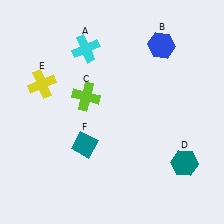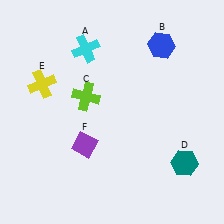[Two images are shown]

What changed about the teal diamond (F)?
In Image 1, F is teal. In Image 2, it changed to purple.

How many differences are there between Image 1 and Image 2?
There is 1 difference between the two images.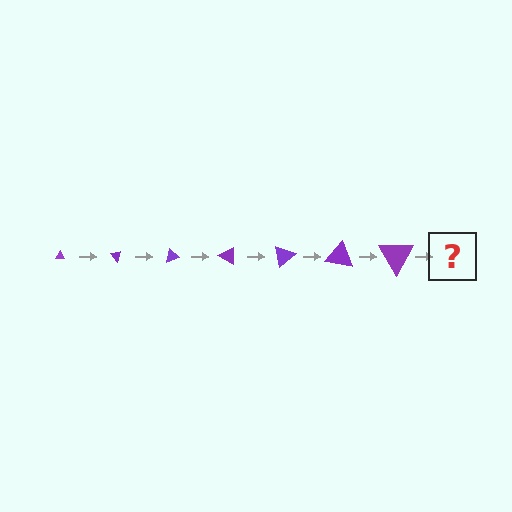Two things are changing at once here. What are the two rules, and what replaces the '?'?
The two rules are that the triangle grows larger each step and it rotates 50 degrees each step. The '?' should be a triangle, larger than the previous one and rotated 350 degrees from the start.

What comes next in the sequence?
The next element should be a triangle, larger than the previous one and rotated 350 degrees from the start.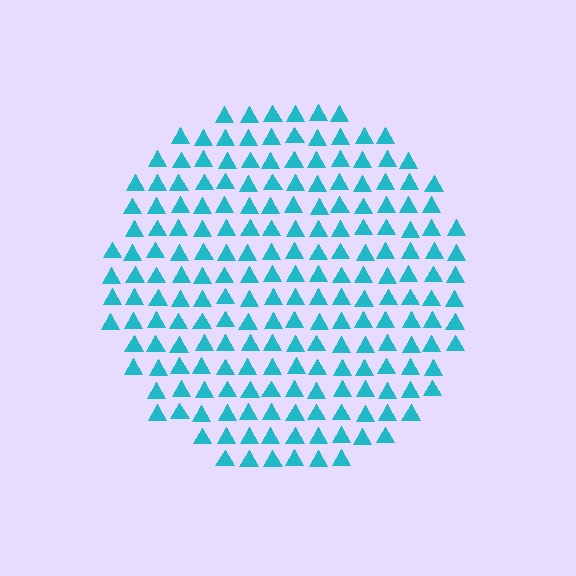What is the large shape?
The large shape is a circle.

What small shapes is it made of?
It is made of small triangles.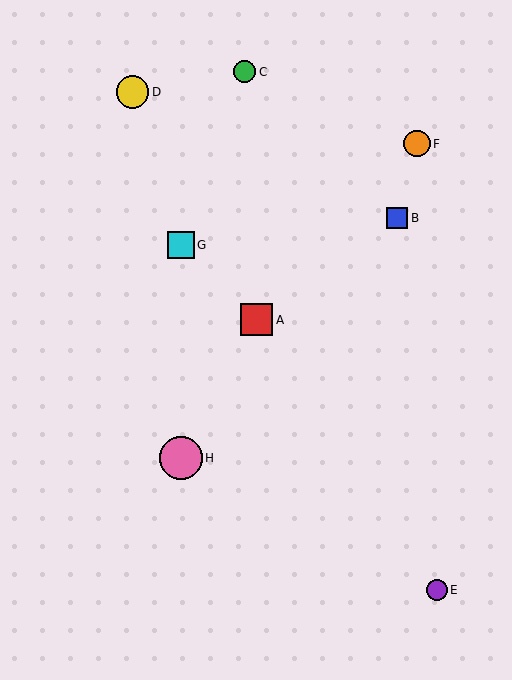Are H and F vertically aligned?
No, H is at x≈181 and F is at x≈417.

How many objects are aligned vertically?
2 objects (G, H) are aligned vertically.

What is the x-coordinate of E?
Object E is at x≈437.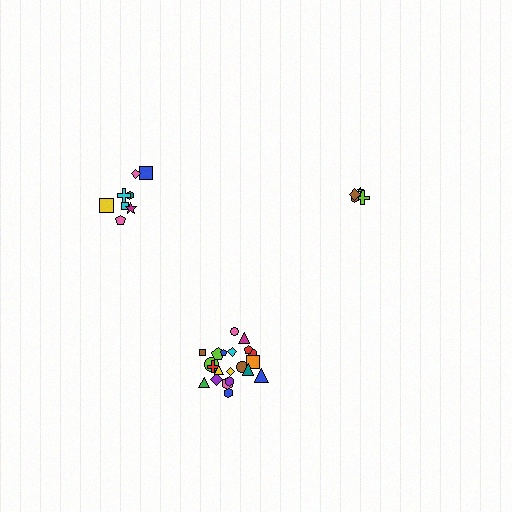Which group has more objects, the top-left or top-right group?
The top-left group.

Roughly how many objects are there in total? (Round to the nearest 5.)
Roughly 35 objects in total.